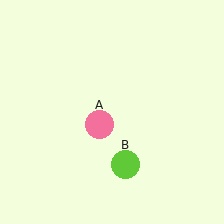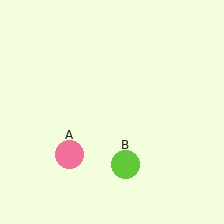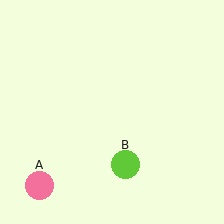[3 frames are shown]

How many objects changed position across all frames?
1 object changed position: pink circle (object A).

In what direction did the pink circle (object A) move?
The pink circle (object A) moved down and to the left.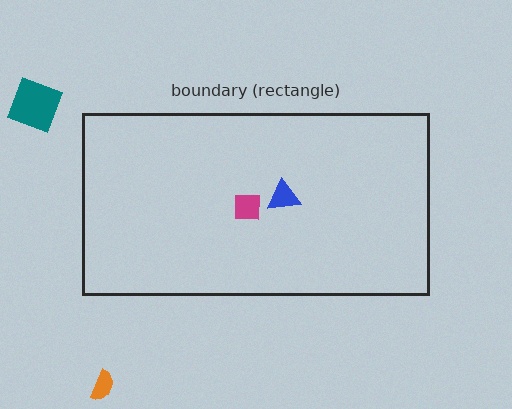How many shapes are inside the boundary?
2 inside, 2 outside.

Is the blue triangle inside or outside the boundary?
Inside.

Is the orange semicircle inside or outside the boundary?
Outside.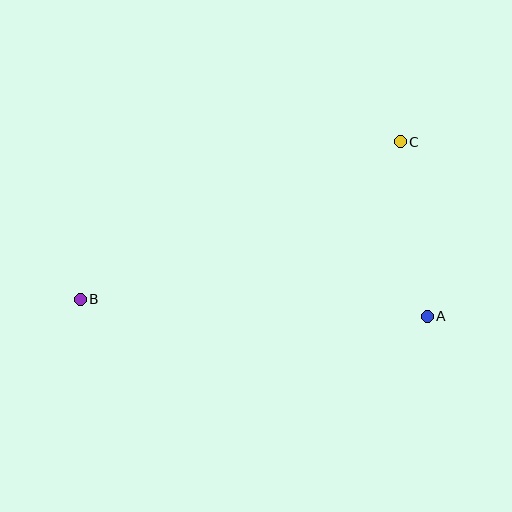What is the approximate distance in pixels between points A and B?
The distance between A and B is approximately 347 pixels.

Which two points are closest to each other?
Points A and C are closest to each other.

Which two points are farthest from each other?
Points B and C are farthest from each other.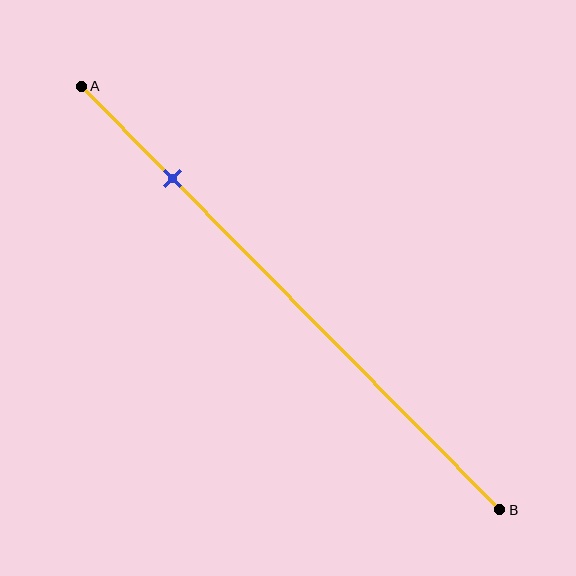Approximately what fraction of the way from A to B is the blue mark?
The blue mark is approximately 20% of the way from A to B.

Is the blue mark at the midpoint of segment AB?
No, the mark is at about 20% from A, not at the 50% midpoint.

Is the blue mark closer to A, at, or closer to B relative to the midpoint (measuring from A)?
The blue mark is closer to point A than the midpoint of segment AB.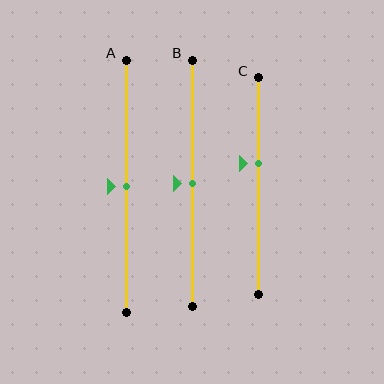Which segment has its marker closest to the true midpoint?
Segment A has its marker closest to the true midpoint.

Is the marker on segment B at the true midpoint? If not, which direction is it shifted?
Yes, the marker on segment B is at the true midpoint.